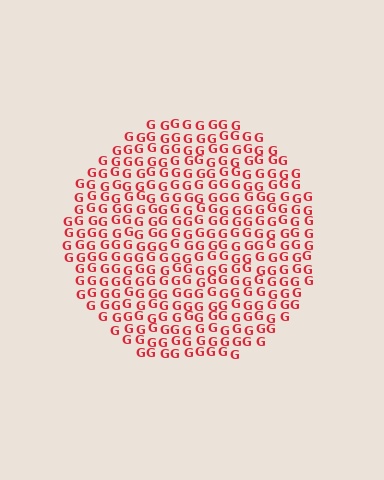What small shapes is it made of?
It is made of small letter G's.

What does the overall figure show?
The overall figure shows a circle.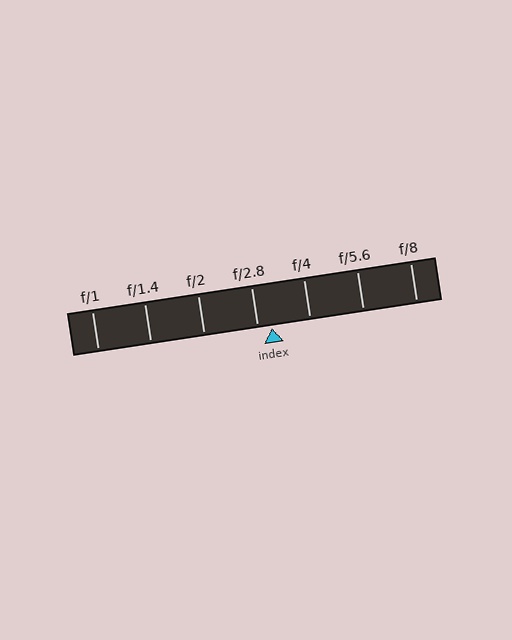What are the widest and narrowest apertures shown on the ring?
The widest aperture shown is f/1 and the narrowest is f/8.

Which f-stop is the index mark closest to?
The index mark is closest to f/2.8.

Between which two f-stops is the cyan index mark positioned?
The index mark is between f/2.8 and f/4.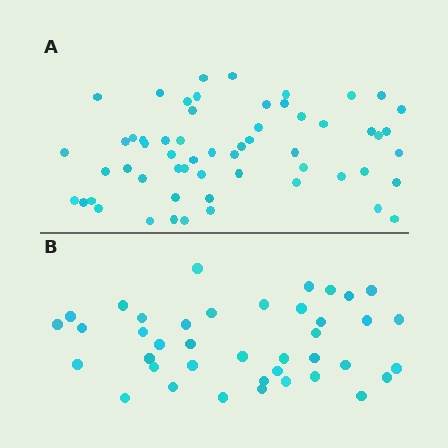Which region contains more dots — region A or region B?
Region A (the top region) has more dots.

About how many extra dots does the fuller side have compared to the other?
Region A has approximately 20 more dots than region B.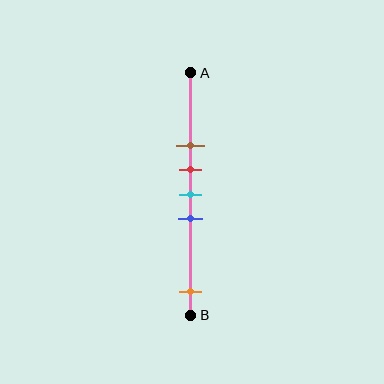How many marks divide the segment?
There are 5 marks dividing the segment.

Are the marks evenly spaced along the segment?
No, the marks are not evenly spaced.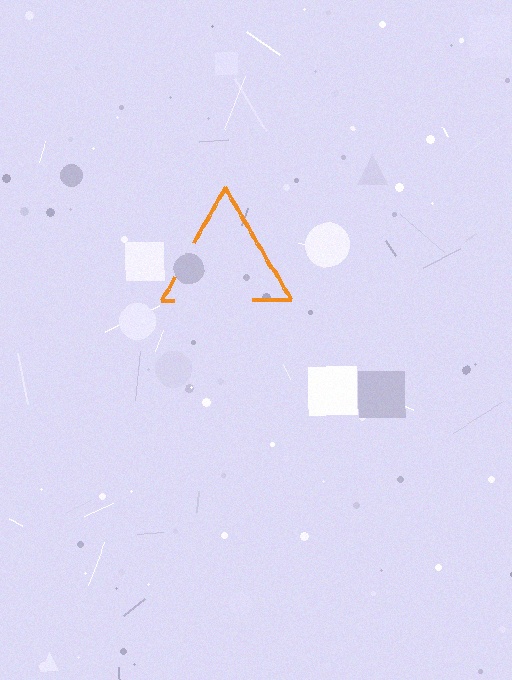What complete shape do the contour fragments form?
The contour fragments form a triangle.